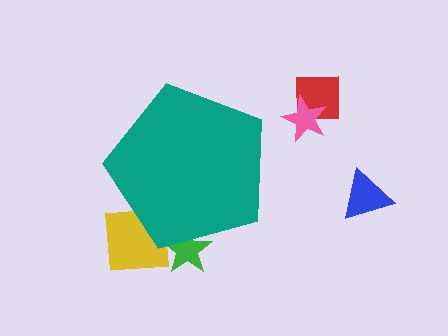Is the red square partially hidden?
No, the red square is fully visible.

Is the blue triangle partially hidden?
No, the blue triangle is fully visible.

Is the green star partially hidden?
Yes, the green star is partially hidden behind the teal pentagon.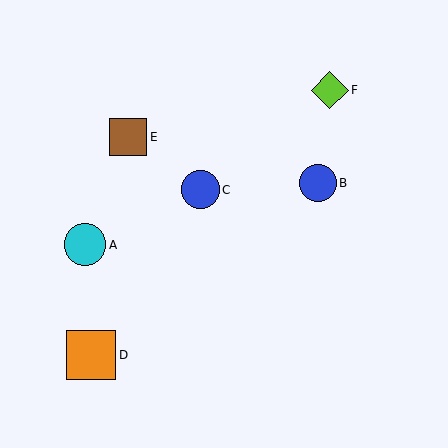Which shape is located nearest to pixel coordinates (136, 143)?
The brown square (labeled E) at (128, 137) is nearest to that location.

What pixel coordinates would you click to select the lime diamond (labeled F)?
Click at (330, 90) to select the lime diamond F.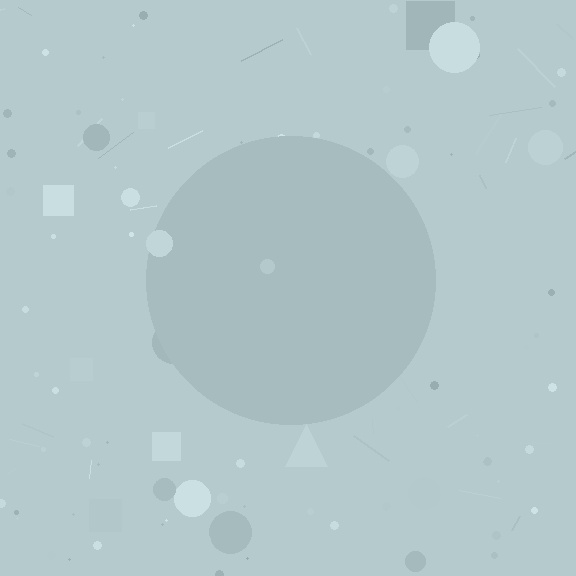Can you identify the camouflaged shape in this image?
The camouflaged shape is a circle.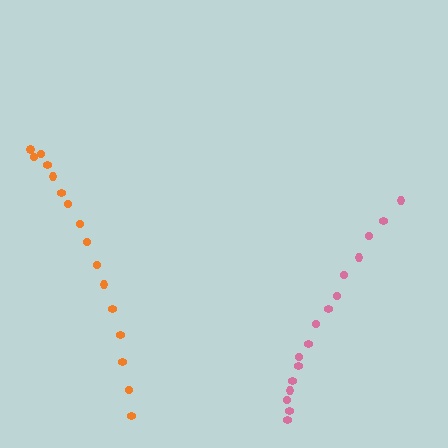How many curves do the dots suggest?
There are 2 distinct paths.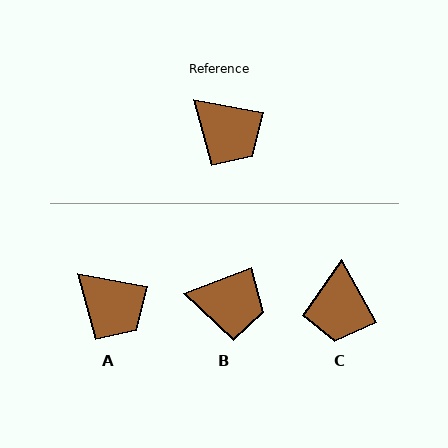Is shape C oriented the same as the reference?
No, it is off by about 51 degrees.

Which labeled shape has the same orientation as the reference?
A.